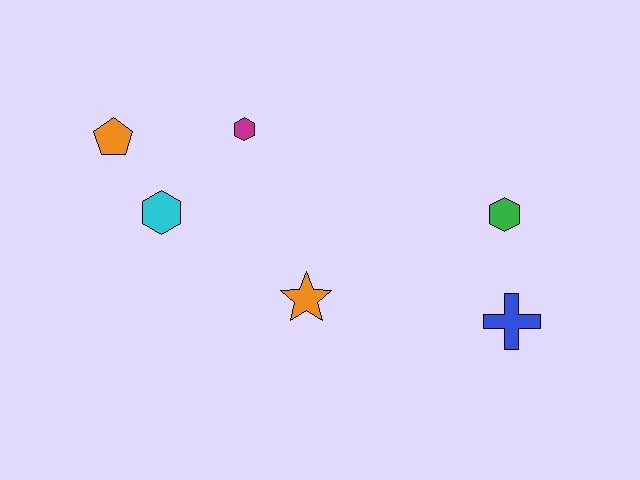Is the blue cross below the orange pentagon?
Yes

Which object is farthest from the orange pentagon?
The blue cross is farthest from the orange pentagon.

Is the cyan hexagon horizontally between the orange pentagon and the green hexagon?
Yes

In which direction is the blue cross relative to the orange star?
The blue cross is to the right of the orange star.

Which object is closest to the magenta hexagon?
The cyan hexagon is closest to the magenta hexagon.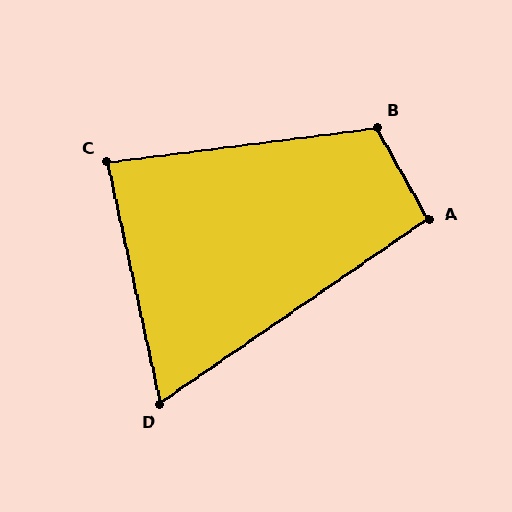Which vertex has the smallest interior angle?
D, at approximately 68 degrees.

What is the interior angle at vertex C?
Approximately 85 degrees (acute).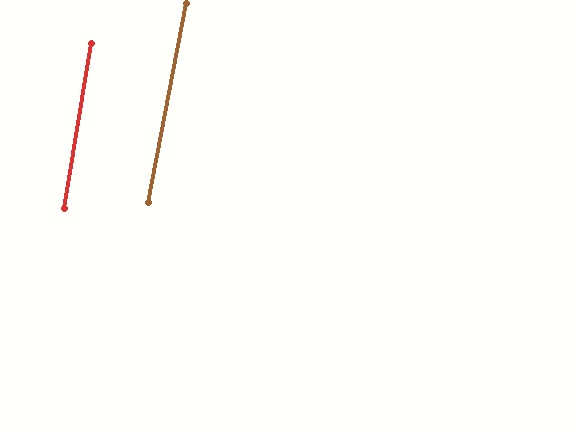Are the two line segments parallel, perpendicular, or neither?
Parallel — their directions differ by only 1.4°.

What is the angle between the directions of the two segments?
Approximately 1 degree.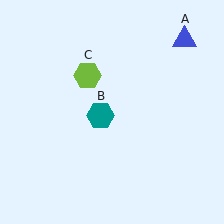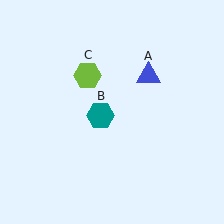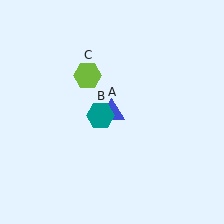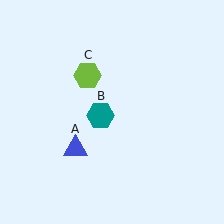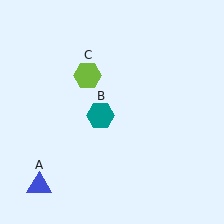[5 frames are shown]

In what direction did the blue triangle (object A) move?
The blue triangle (object A) moved down and to the left.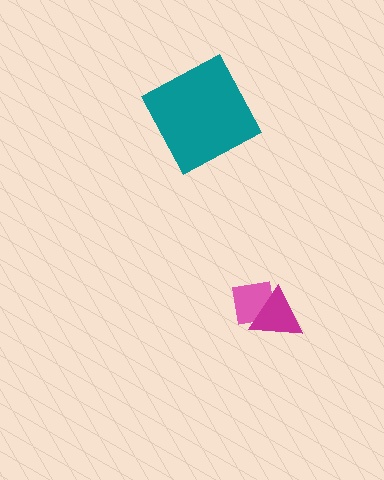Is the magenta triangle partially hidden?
No, no other shape covers it.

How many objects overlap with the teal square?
0 objects overlap with the teal square.